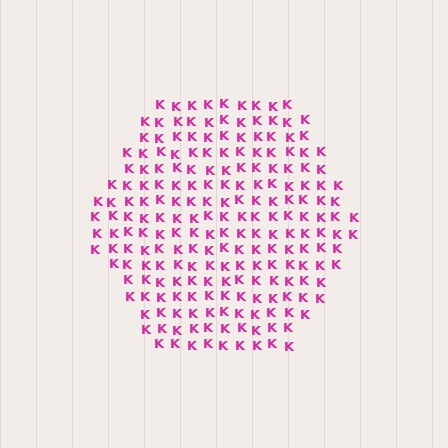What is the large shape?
The large shape is a hexagon.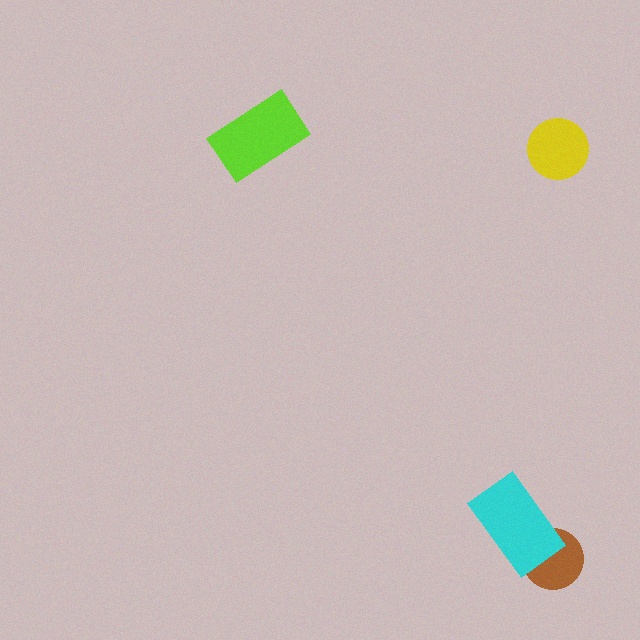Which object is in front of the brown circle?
The cyan rectangle is in front of the brown circle.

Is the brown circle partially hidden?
Yes, it is partially covered by another shape.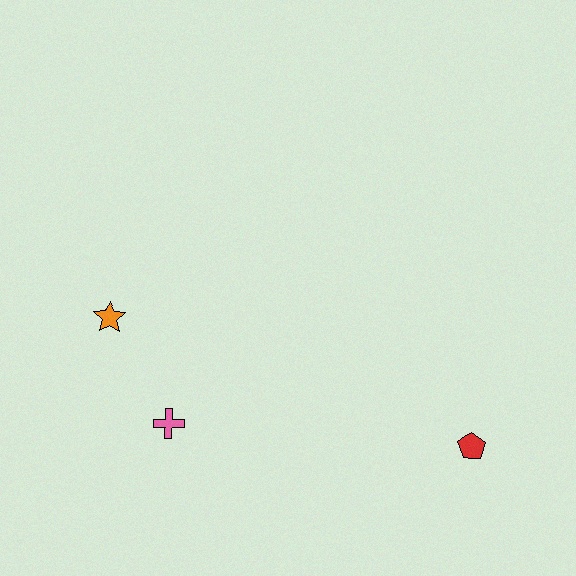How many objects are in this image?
There are 3 objects.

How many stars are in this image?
There is 1 star.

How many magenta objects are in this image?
There are no magenta objects.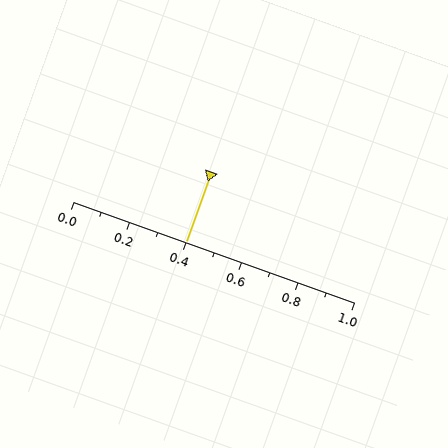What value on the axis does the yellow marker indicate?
The marker indicates approximately 0.4.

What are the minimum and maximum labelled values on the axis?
The axis runs from 0.0 to 1.0.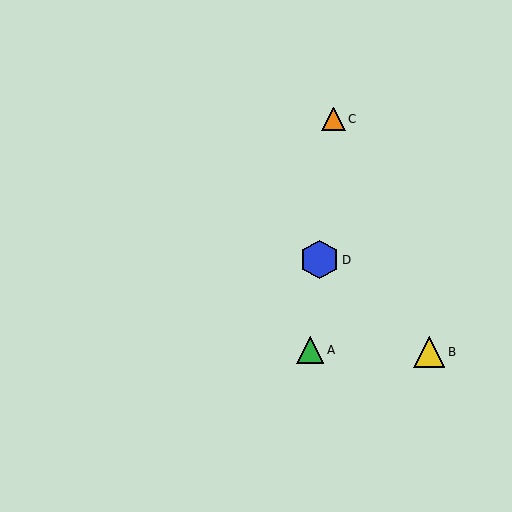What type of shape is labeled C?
Shape C is an orange triangle.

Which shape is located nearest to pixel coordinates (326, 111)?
The orange triangle (labeled C) at (333, 119) is nearest to that location.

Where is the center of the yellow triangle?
The center of the yellow triangle is at (429, 352).